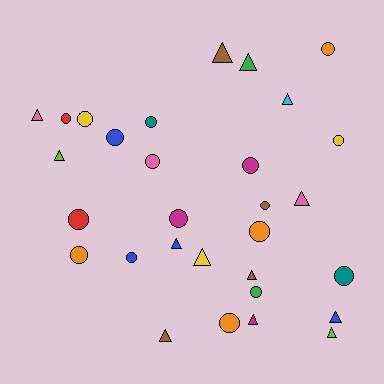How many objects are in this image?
There are 30 objects.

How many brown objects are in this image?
There are 4 brown objects.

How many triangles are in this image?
There are 13 triangles.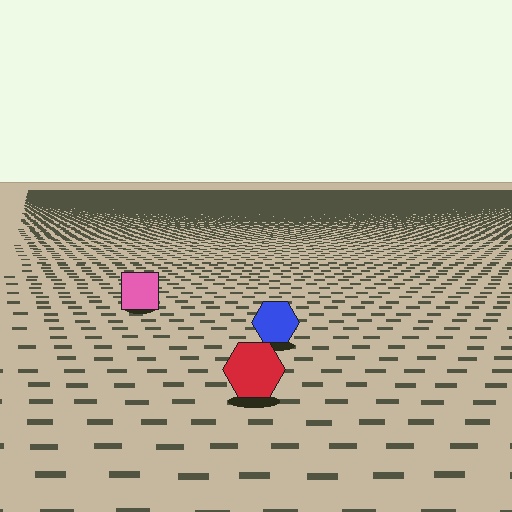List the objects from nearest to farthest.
From nearest to farthest: the red hexagon, the blue hexagon, the pink square.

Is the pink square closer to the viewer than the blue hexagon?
No. The blue hexagon is closer — you can tell from the texture gradient: the ground texture is coarser near it.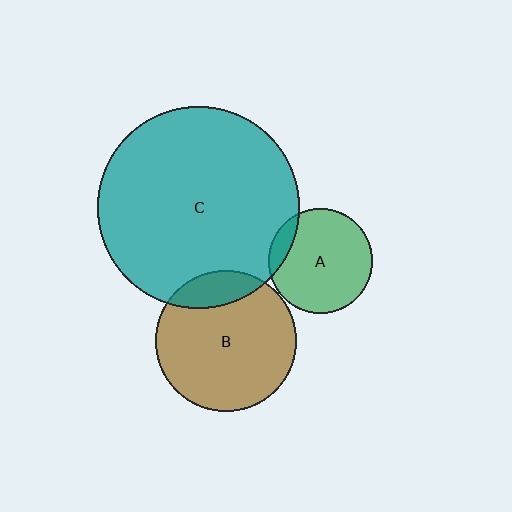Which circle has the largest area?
Circle C (teal).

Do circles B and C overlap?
Yes.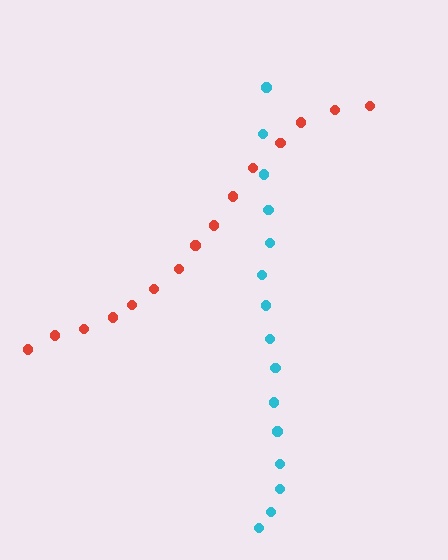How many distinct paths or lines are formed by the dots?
There are 2 distinct paths.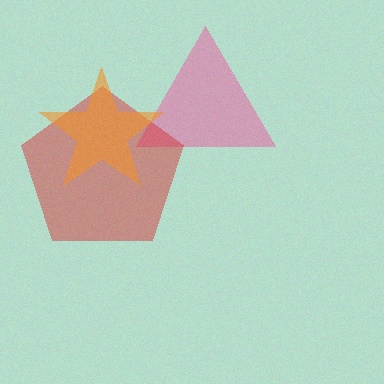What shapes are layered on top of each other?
The layered shapes are: a pink triangle, a red pentagon, an orange star.